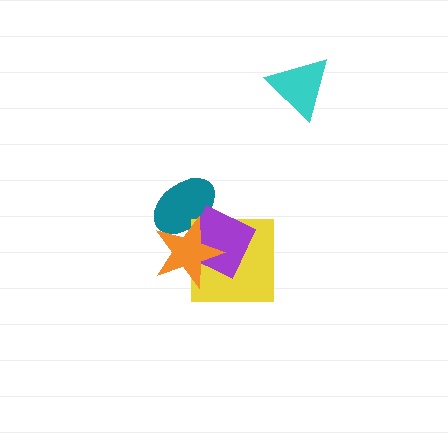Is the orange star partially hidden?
No, no other shape covers it.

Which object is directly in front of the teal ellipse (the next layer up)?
The purple square is directly in front of the teal ellipse.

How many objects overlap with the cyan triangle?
0 objects overlap with the cyan triangle.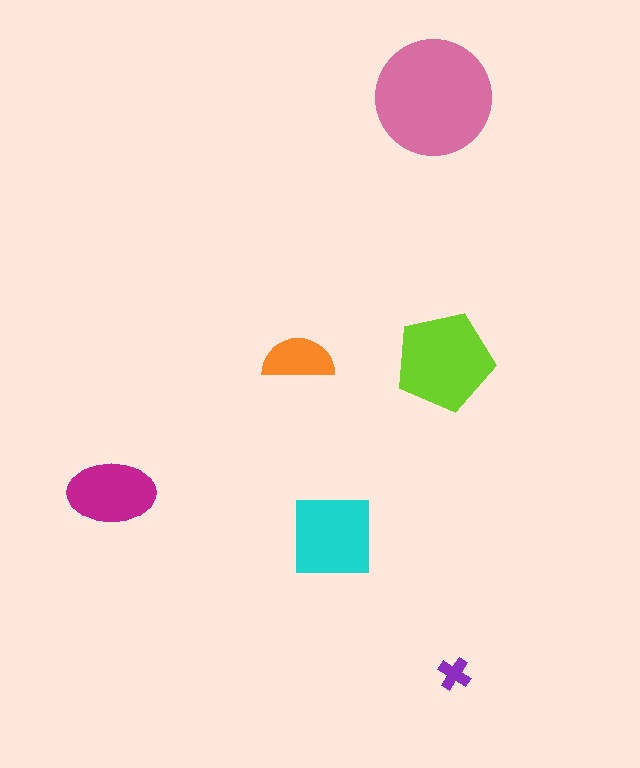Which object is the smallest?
The purple cross.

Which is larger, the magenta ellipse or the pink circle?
The pink circle.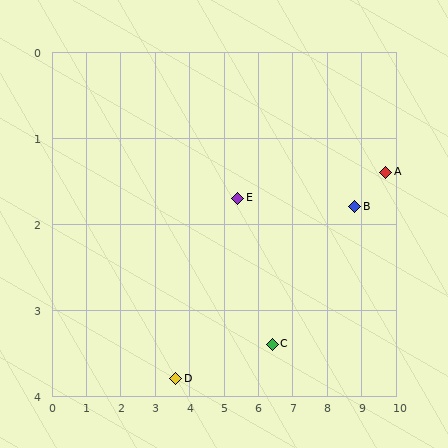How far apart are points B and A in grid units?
Points B and A are about 1.0 grid units apart.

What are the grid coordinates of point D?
Point D is at approximately (3.6, 3.8).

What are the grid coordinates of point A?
Point A is at approximately (9.7, 1.4).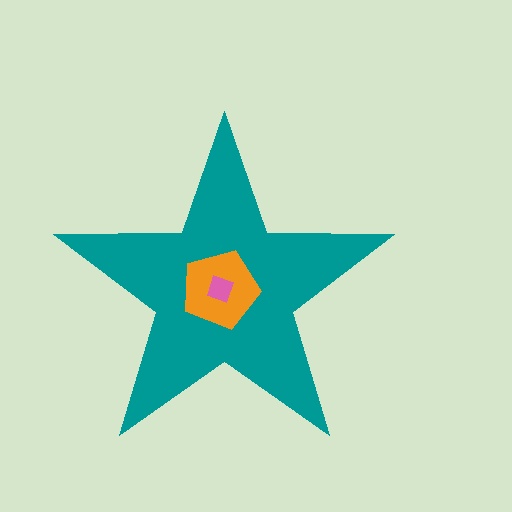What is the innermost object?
The pink square.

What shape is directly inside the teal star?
The orange pentagon.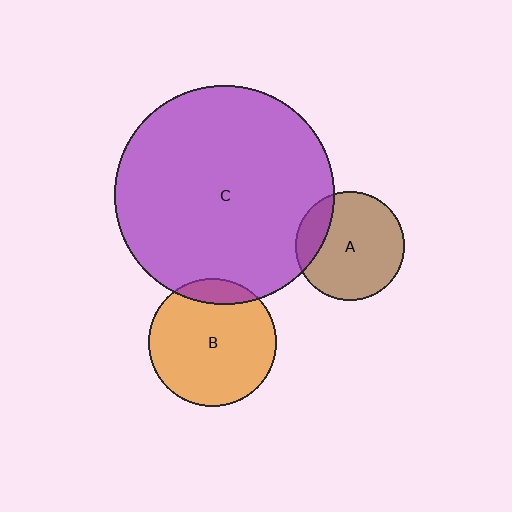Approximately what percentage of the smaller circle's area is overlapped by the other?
Approximately 20%.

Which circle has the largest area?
Circle C (purple).